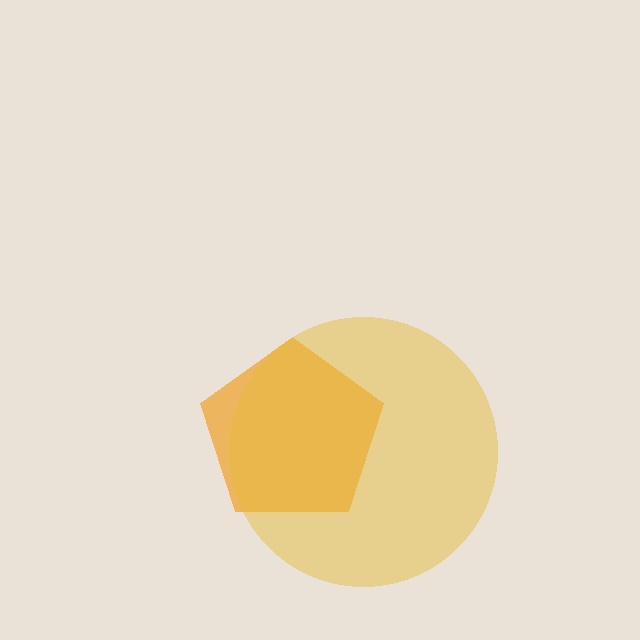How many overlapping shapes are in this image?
There are 2 overlapping shapes in the image.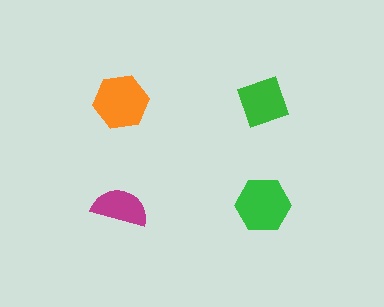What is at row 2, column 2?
A green hexagon.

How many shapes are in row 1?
2 shapes.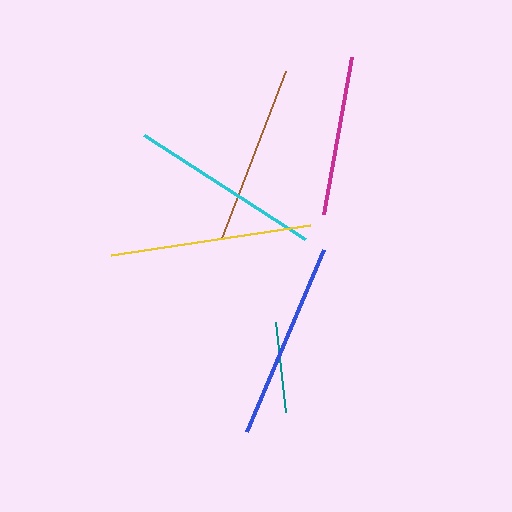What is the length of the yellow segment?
The yellow segment is approximately 202 pixels long.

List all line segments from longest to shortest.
From longest to shortest: yellow, blue, cyan, brown, magenta, teal.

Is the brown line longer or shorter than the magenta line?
The brown line is longer than the magenta line.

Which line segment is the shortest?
The teal line is the shortest at approximately 90 pixels.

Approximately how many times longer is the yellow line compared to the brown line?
The yellow line is approximately 1.1 times the length of the brown line.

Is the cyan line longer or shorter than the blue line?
The blue line is longer than the cyan line.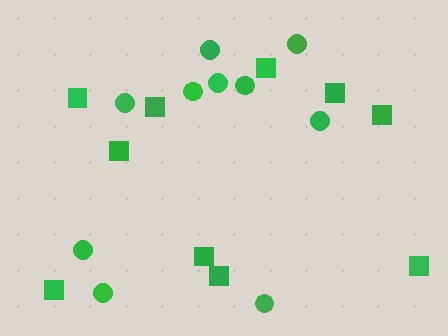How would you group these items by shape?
There are 2 groups: one group of squares (10) and one group of circles (10).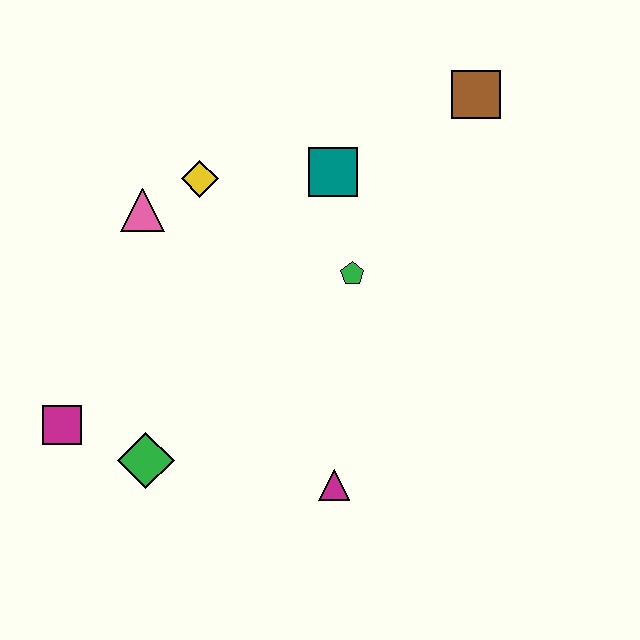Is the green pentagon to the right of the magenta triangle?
Yes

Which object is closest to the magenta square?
The green diamond is closest to the magenta square.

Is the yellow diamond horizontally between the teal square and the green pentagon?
No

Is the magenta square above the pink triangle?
No